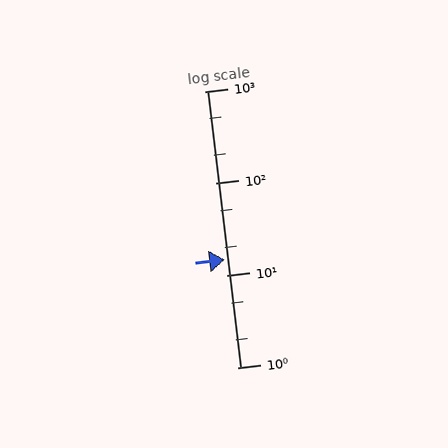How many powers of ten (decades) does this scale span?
The scale spans 3 decades, from 1 to 1000.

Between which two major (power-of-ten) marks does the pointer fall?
The pointer is between 10 and 100.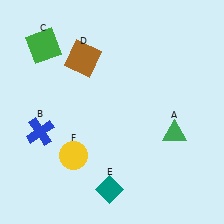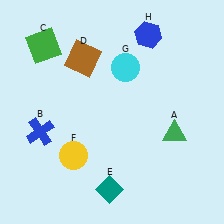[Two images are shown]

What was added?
A cyan circle (G), a blue hexagon (H) were added in Image 2.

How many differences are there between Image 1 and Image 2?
There are 2 differences between the two images.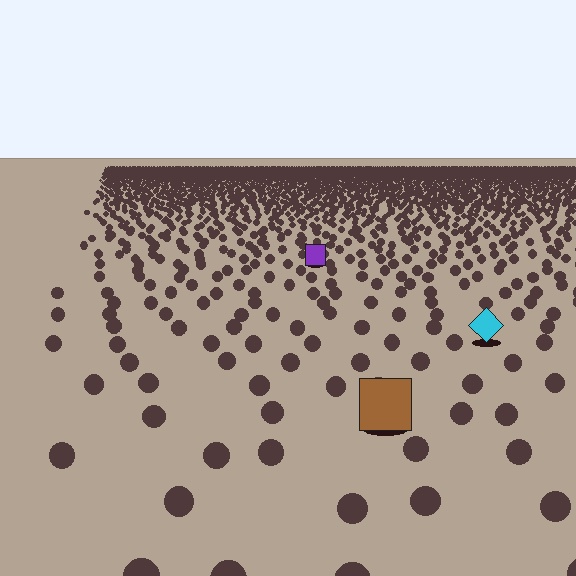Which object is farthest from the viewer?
The purple square is farthest from the viewer. It appears smaller and the ground texture around it is denser.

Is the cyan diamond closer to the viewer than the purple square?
Yes. The cyan diamond is closer — you can tell from the texture gradient: the ground texture is coarser near it.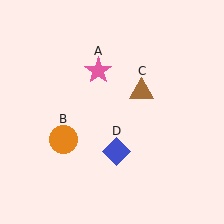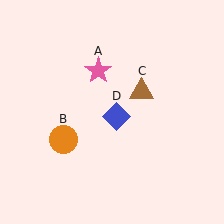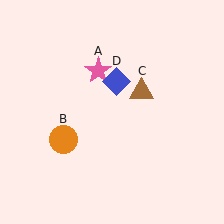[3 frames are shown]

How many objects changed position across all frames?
1 object changed position: blue diamond (object D).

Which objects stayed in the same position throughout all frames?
Pink star (object A) and orange circle (object B) and brown triangle (object C) remained stationary.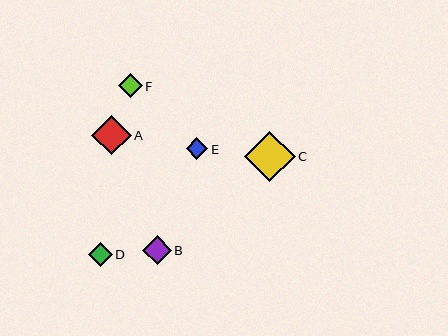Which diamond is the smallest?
Diamond E is the smallest with a size of approximately 22 pixels.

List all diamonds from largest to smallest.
From largest to smallest: C, A, B, D, F, E.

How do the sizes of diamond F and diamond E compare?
Diamond F and diamond E are approximately the same size.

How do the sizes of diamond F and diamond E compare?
Diamond F and diamond E are approximately the same size.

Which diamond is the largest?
Diamond C is the largest with a size of approximately 51 pixels.